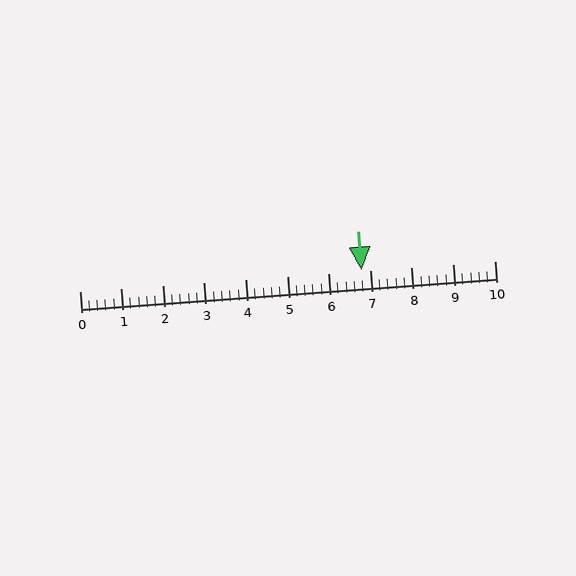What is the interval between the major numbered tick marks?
The major tick marks are spaced 1 units apart.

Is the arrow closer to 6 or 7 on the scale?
The arrow is closer to 7.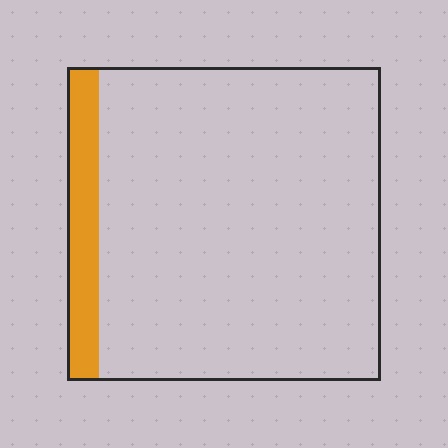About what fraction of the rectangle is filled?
About one tenth (1/10).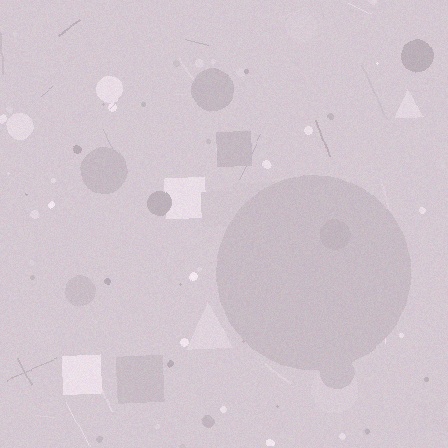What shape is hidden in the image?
A circle is hidden in the image.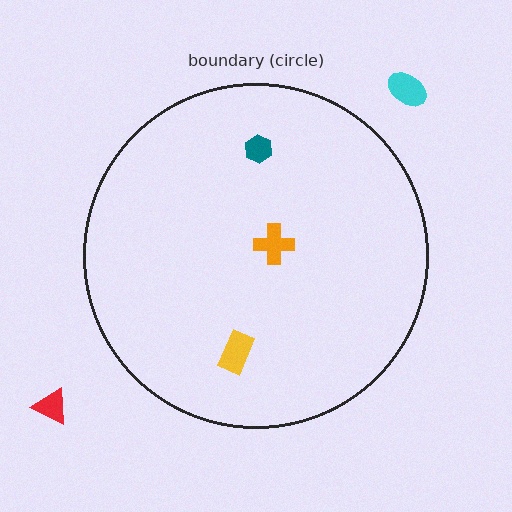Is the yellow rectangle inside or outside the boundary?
Inside.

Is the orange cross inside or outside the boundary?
Inside.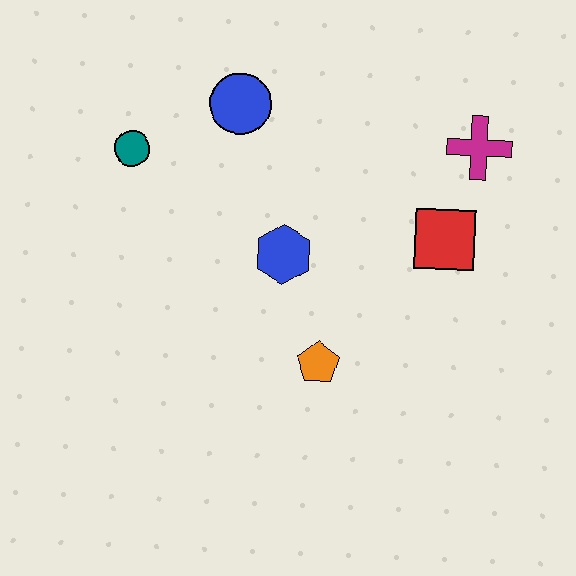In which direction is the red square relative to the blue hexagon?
The red square is to the right of the blue hexagon.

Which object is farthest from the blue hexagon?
The magenta cross is farthest from the blue hexagon.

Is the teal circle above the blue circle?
No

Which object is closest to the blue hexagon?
The orange pentagon is closest to the blue hexagon.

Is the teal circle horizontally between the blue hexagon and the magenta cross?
No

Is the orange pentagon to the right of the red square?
No